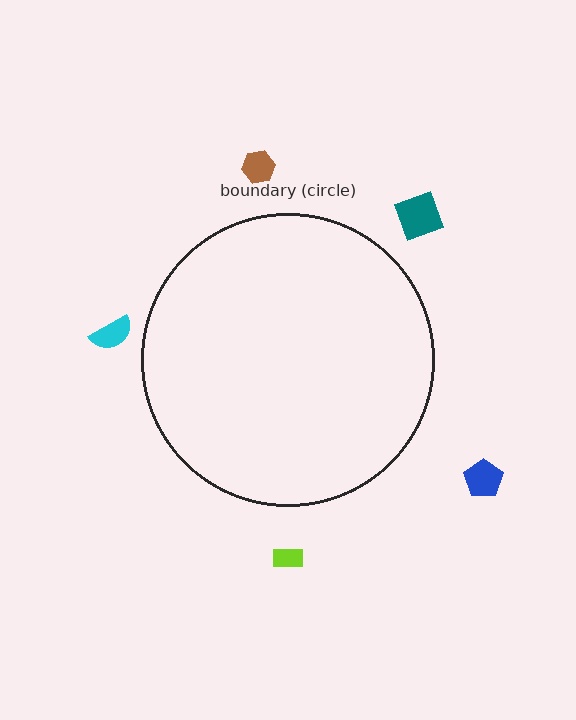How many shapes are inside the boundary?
0 inside, 5 outside.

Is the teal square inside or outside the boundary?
Outside.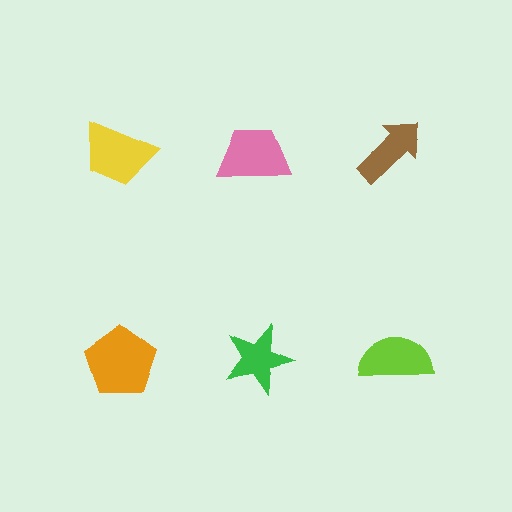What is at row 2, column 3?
A lime semicircle.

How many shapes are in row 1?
3 shapes.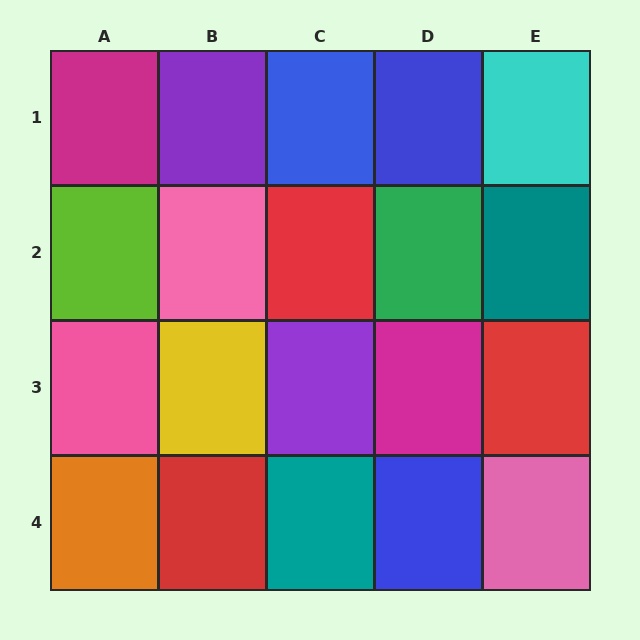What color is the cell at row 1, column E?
Cyan.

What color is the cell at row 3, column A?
Pink.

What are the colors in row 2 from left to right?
Lime, pink, red, green, teal.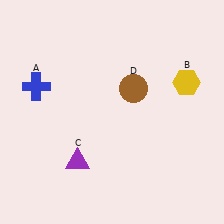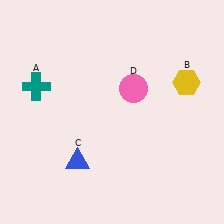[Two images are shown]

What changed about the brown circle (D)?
In Image 1, D is brown. In Image 2, it changed to pink.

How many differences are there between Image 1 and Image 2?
There are 3 differences between the two images.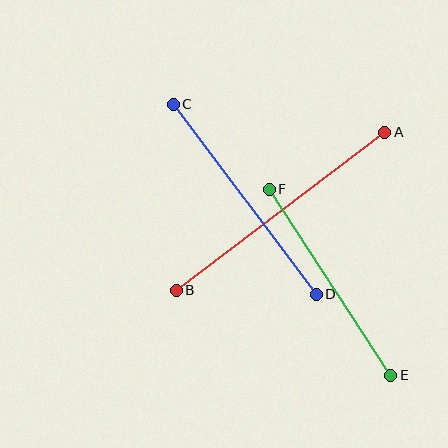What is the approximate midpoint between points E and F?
The midpoint is at approximately (330, 282) pixels.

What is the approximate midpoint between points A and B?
The midpoint is at approximately (280, 211) pixels.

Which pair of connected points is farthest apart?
Points A and B are farthest apart.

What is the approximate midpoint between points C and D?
The midpoint is at approximately (245, 199) pixels.